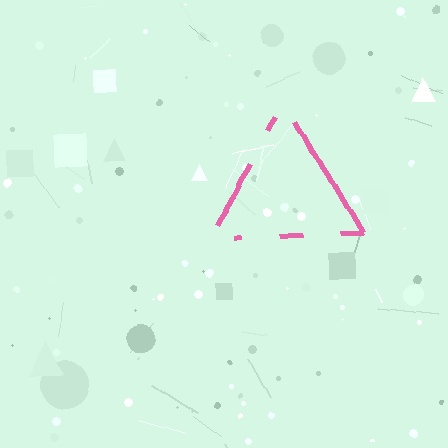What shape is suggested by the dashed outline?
The dashed outline suggests a triangle.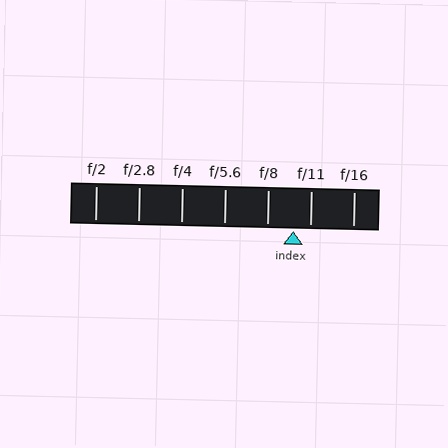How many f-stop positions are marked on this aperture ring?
There are 7 f-stop positions marked.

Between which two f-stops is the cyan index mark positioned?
The index mark is between f/8 and f/11.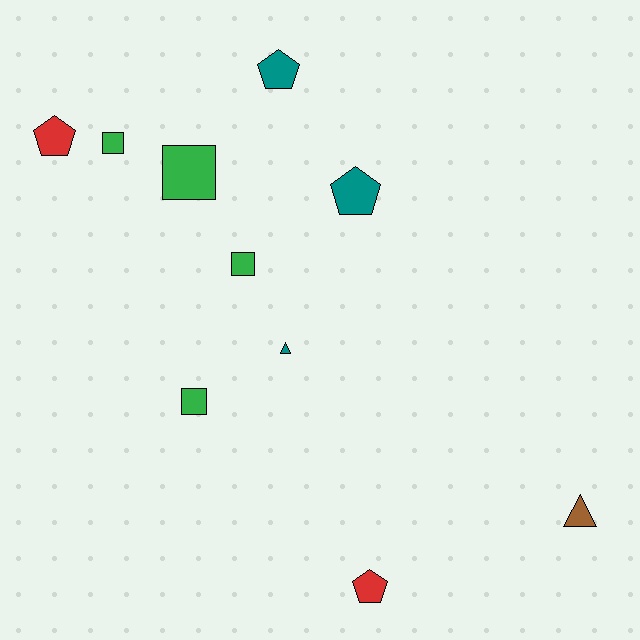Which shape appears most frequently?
Square, with 4 objects.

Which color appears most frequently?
Green, with 4 objects.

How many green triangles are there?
There are no green triangles.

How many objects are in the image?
There are 10 objects.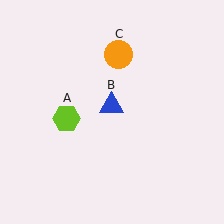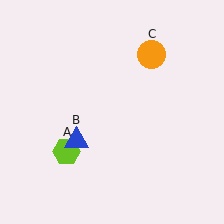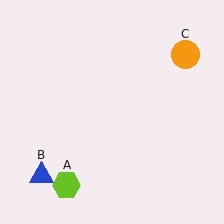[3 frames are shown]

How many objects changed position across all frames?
3 objects changed position: lime hexagon (object A), blue triangle (object B), orange circle (object C).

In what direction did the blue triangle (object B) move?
The blue triangle (object B) moved down and to the left.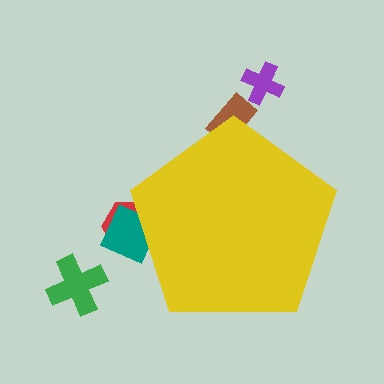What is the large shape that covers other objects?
A yellow pentagon.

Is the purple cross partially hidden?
No, the purple cross is fully visible.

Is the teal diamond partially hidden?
Yes, the teal diamond is partially hidden behind the yellow pentagon.